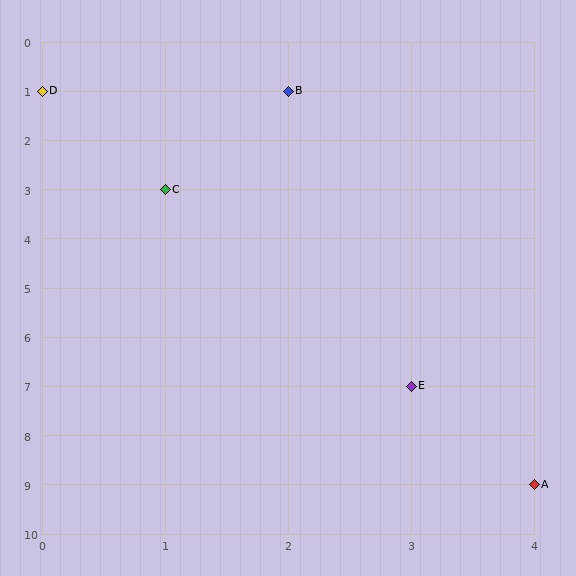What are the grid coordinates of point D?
Point D is at grid coordinates (0, 1).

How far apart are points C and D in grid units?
Points C and D are 1 column and 2 rows apart (about 2.2 grid units diagonally).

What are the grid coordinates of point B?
Point B is at grid coordinates (2, 1).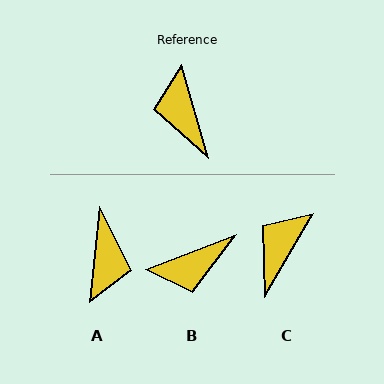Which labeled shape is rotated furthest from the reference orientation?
A, about 159 degrees away.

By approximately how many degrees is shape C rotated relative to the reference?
Approximately 46 degrees clockwise.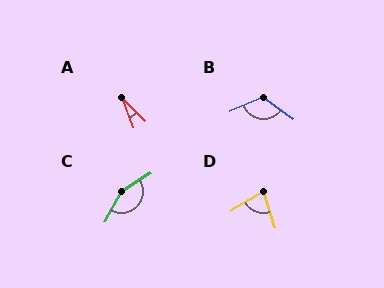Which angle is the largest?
C, at approximately 150 degrees.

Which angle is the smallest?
A, at approximately 24 degrees.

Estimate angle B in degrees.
Approximately 121 degrees.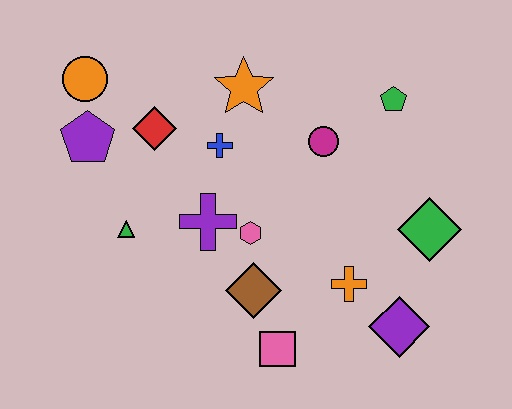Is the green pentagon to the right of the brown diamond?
Yes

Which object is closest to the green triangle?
The purple cross is closest to the green triangle.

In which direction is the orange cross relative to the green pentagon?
The orange cross is below the green pentagon.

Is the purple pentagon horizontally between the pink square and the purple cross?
No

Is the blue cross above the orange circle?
No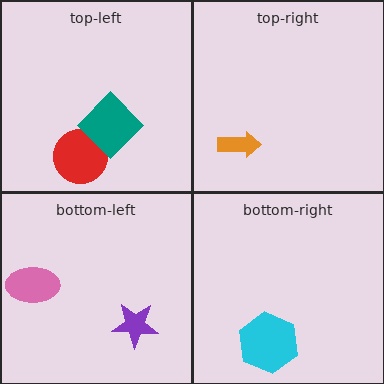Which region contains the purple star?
The bottom-left region.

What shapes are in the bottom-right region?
The cyan hexagon.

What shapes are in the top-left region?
The red circle, the teal diamond.